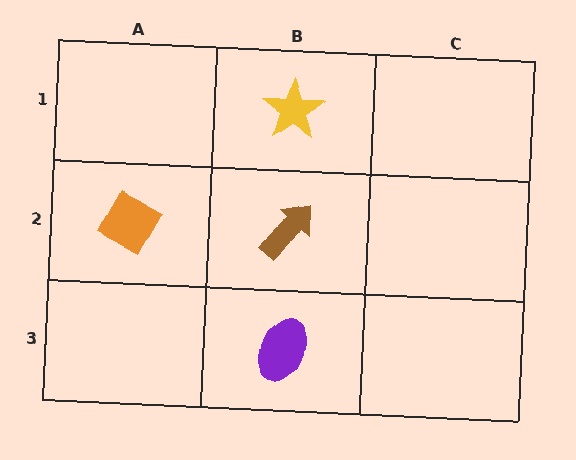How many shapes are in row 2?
2 shapes.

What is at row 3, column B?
A purple ellipse.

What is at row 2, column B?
A brown arrow.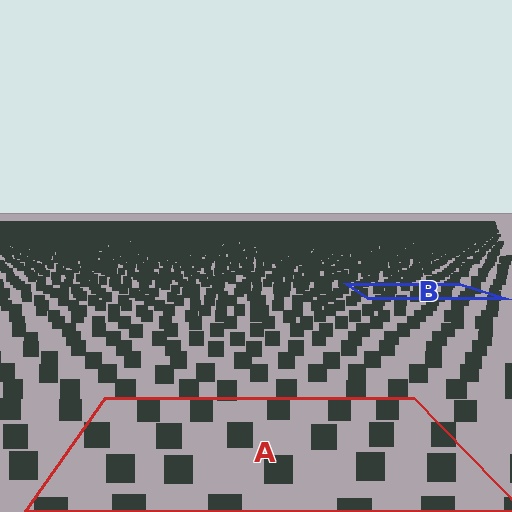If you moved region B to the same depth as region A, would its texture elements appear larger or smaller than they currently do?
They would appear larger. At a closer depth, the same texture elements are projected at a bigger on-screen size.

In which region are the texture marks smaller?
The texture marks are smaller in region B, because it is farther away.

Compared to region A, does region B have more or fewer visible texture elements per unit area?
Region B has more texture elements per unit area — they are packed more densely because it is farther away.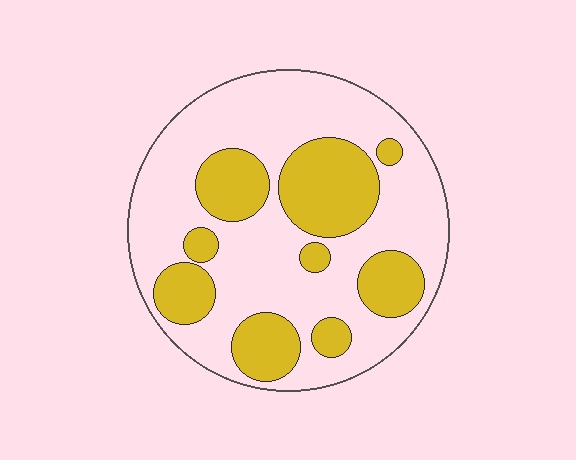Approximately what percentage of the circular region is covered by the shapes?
Approximately 35%.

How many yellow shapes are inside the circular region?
9.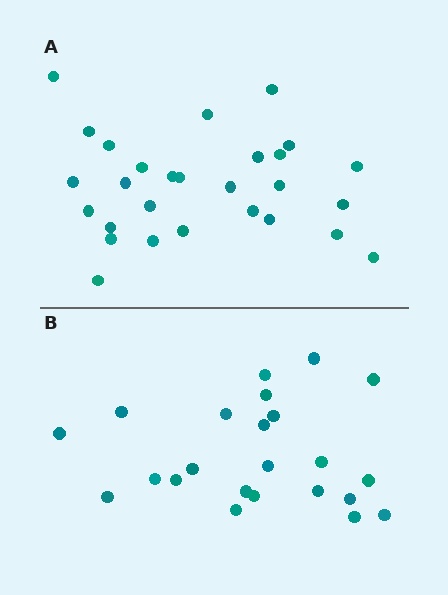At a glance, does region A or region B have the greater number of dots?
Region A (the top region) has more dots.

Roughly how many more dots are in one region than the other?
Region A has about 5 more dots than region B.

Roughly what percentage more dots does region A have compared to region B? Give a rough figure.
About 20% more.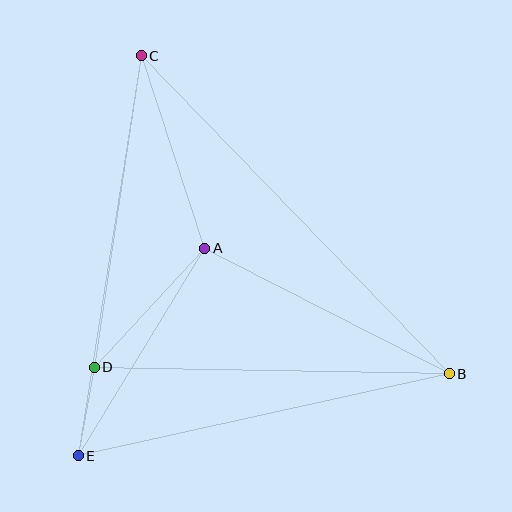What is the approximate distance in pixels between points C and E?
The distance between C and E is approximately 405 pixels.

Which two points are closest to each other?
Points D and E are closest to each other.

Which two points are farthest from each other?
Points B and C are farthest from each other.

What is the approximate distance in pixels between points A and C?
The distance between A and C is approximately 203 pixels.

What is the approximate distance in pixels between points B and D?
The distance between B and D is approximately 355 pixels.